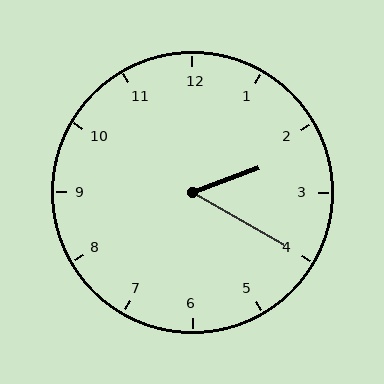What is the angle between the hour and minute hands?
Approximately 50 degrees.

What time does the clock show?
2:20.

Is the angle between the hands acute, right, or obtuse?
It is acute.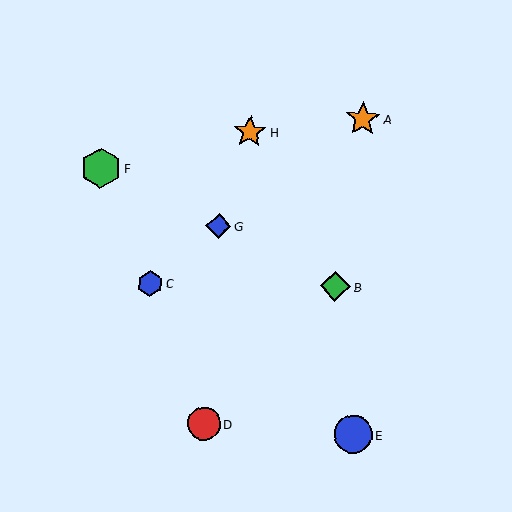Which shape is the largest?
The green hexagon (labeled F) is the largest.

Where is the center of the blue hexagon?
The center of the blue hexagon is at (150, 284).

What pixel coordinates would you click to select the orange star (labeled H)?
Click at (250, 132) to select the orange star H.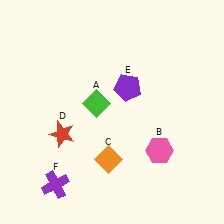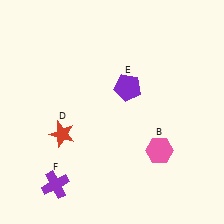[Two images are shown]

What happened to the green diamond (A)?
The green diamond (A) was removed in Image 2. It was in the top-left area of Image 1.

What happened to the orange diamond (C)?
The orange diamond (C) was removed in Image 2. It was in the bottom-left area of Image 1.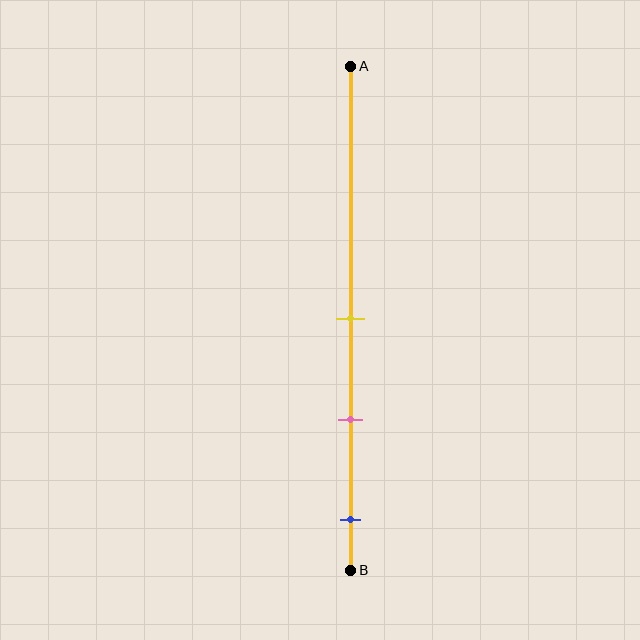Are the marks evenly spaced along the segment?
Yes, the marks are approximately evenly spaced.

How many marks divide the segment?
There are 3 marks dividing the segment.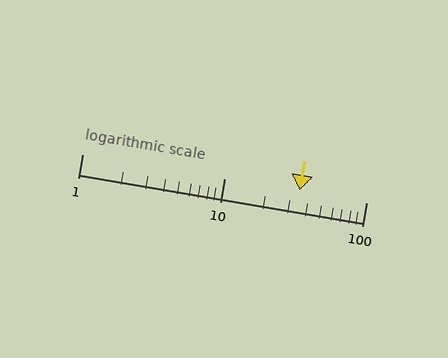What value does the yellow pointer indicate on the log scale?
The pointer indicates approximately 34.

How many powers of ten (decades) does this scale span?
The scale spans 2 decades, from 1 to 100.